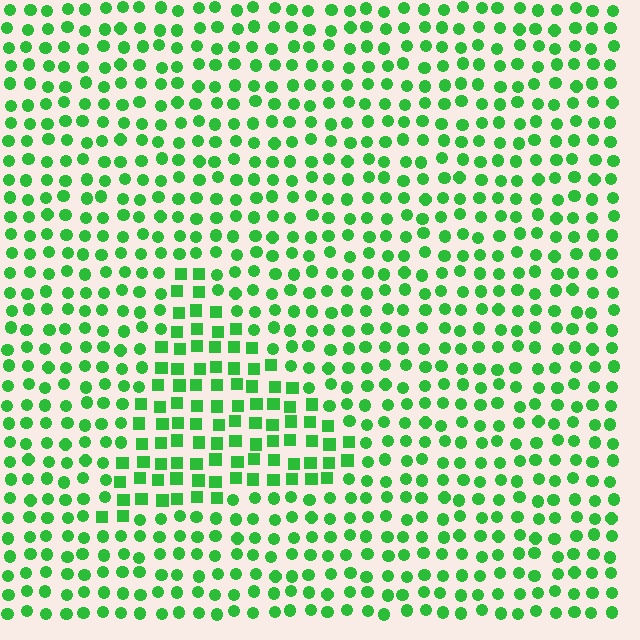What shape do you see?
I see a triangle.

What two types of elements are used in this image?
The image uses squares inside the triangle region and circles outside it.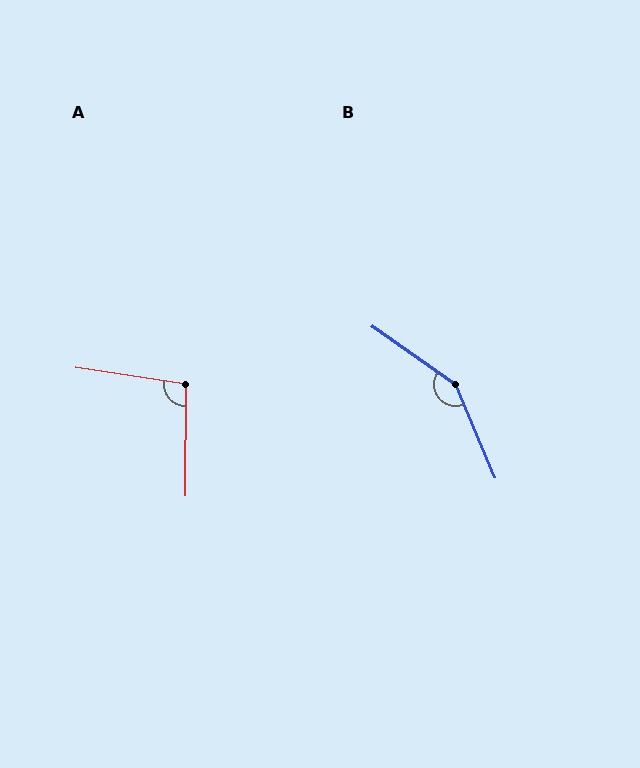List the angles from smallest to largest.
A (98°), B (148°).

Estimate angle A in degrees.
Approximately 98 degrees.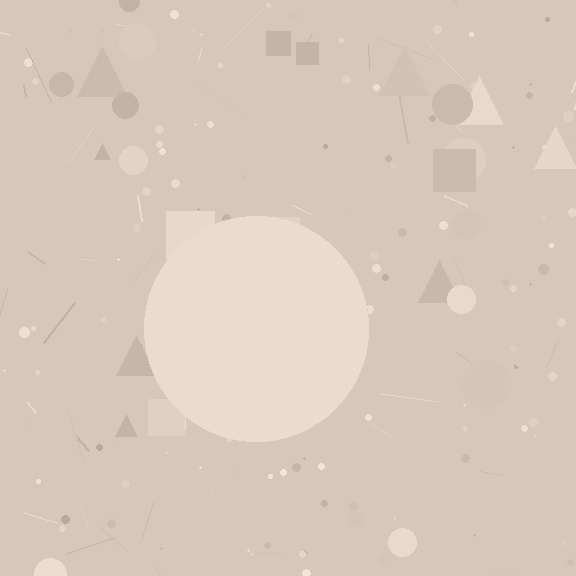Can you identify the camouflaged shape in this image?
The camouflaged shape is a circle.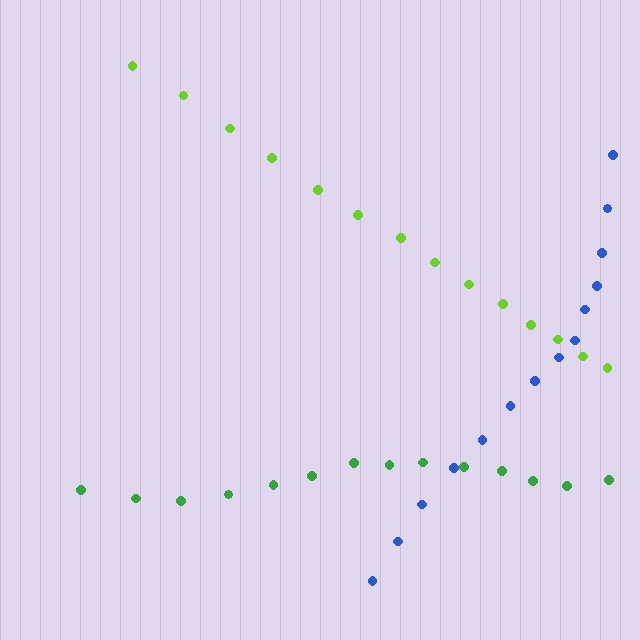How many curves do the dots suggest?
There are 3 distinct paths.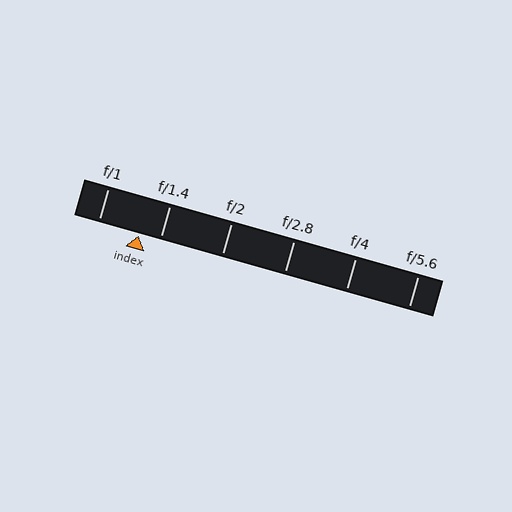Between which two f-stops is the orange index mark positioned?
The index mark is between f/1 and f/1.4.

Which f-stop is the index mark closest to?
The index mark is closest to f/1.4.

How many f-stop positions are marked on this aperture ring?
There are 6 f-stop positions marked.